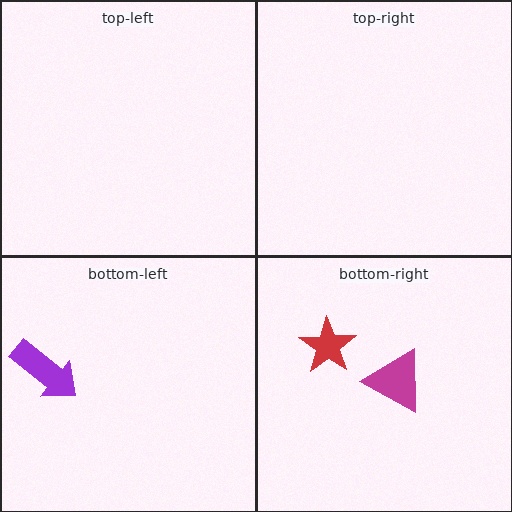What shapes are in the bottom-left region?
The purple arrow.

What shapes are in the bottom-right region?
The magenta triangle, the red star.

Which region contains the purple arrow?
The bottom-left region.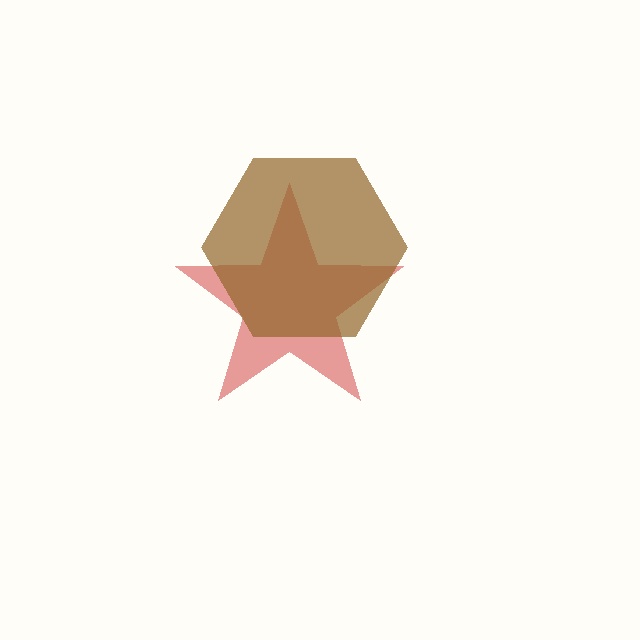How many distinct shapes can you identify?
There are 2 distinct shapes: a red star, a brown hexagon.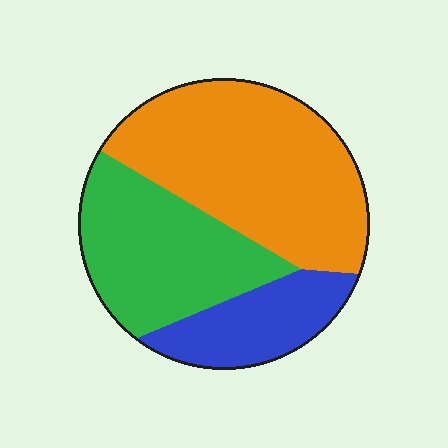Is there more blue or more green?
Green.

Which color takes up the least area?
Blue, at roughly 20%.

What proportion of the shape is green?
Green covers roughly 35% of the shape.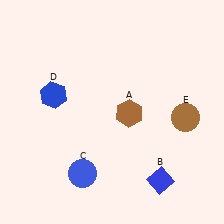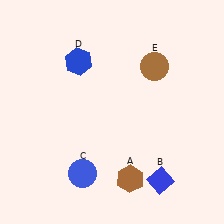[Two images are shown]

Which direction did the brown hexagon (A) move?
The brown hexagon (A) moved down.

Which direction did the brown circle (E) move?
The brown circle (E) moved up.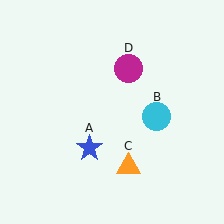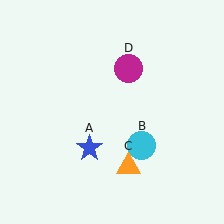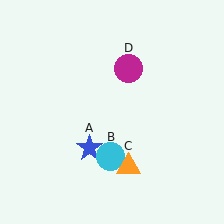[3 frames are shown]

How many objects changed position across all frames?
1 object changed position: cyan circle (object B).